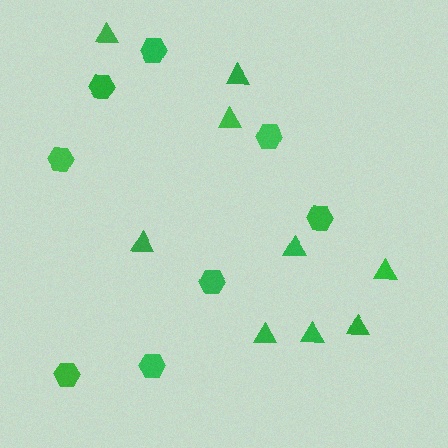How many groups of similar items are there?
There are 2 groups: one group of hexagons (8) and one group of triangles (9).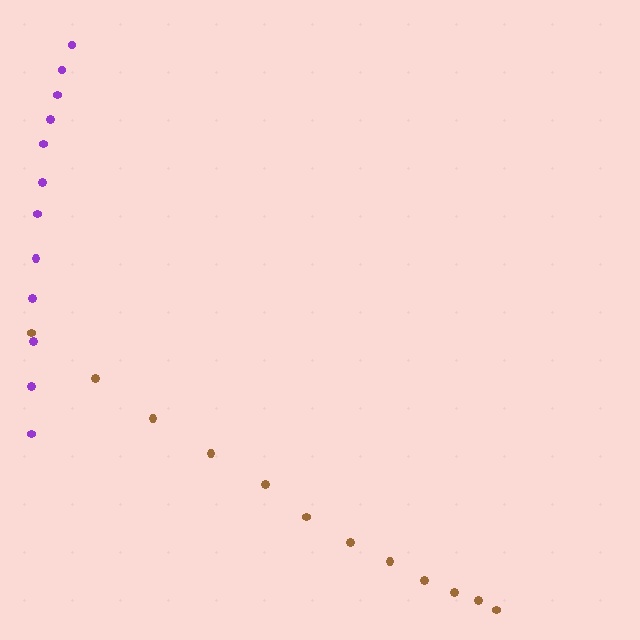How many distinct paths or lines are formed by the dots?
There are 2 distinct paths.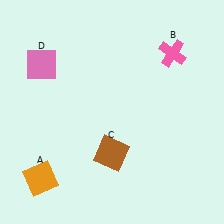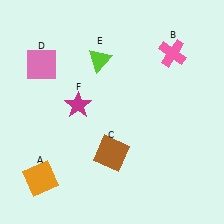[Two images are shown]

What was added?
A lime triangle (E), a magenta star (F) were added in Image 2.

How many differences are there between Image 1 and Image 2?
There are 2 differences between the two images.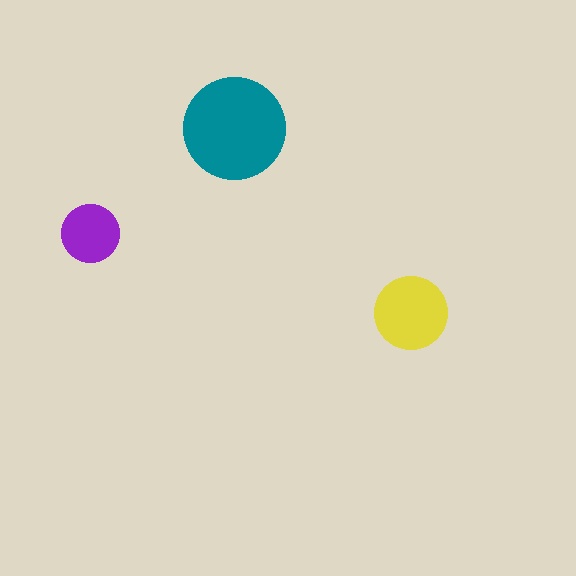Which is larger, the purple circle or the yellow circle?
The yellow one.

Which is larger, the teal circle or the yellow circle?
The teal one.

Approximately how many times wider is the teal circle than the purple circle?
About 2 times wider.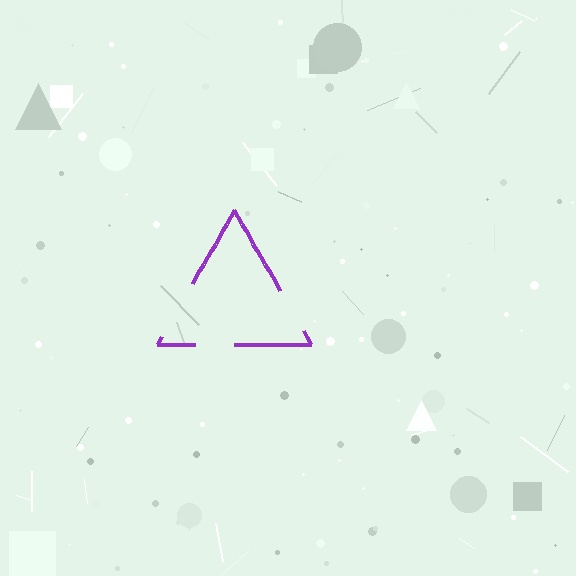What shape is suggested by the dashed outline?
The dashed outline suggests a triangle.